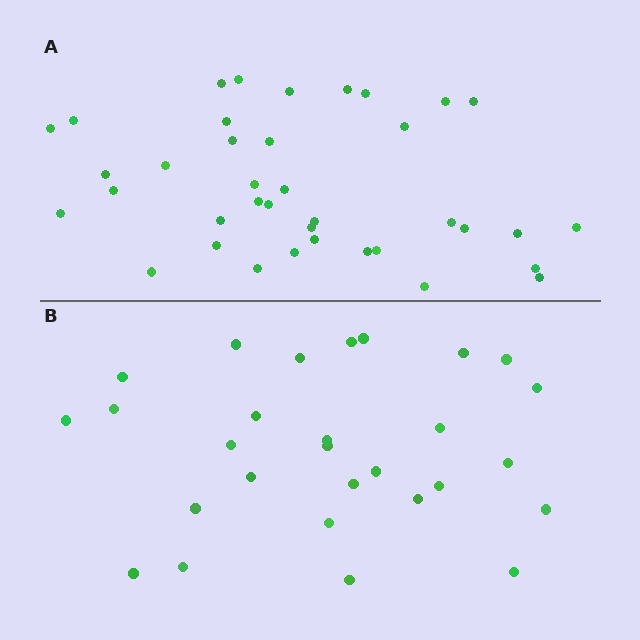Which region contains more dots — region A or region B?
Region A (the top region) has more dots.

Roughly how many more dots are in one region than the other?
Region A has roughly 10 or so more dots than region B.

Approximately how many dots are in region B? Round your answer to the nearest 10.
About 30 dots. (The exact count is 28, which rounds to 30.)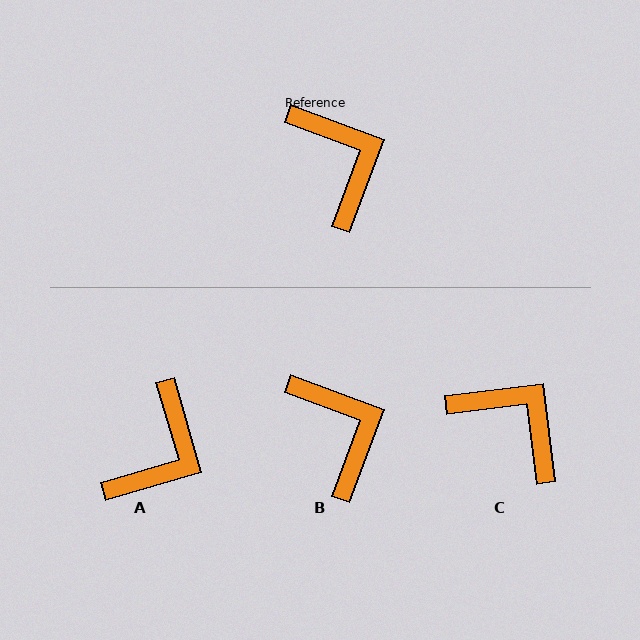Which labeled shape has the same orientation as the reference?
B.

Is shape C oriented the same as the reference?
No, it is off by about 28 degrees.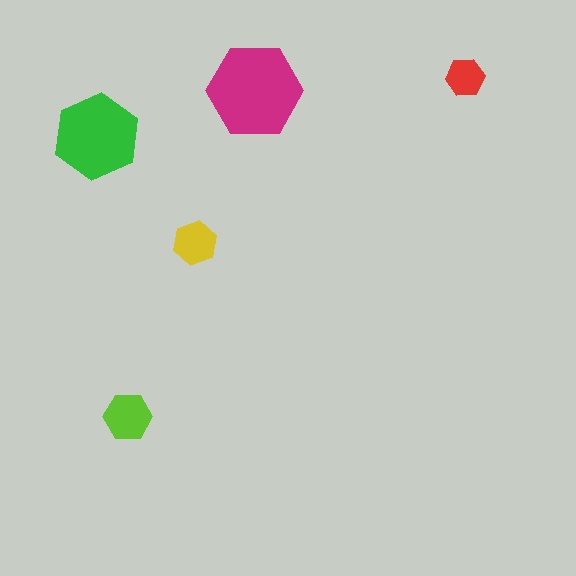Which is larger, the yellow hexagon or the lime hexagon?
The lime one.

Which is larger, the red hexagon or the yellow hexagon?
The yellow one.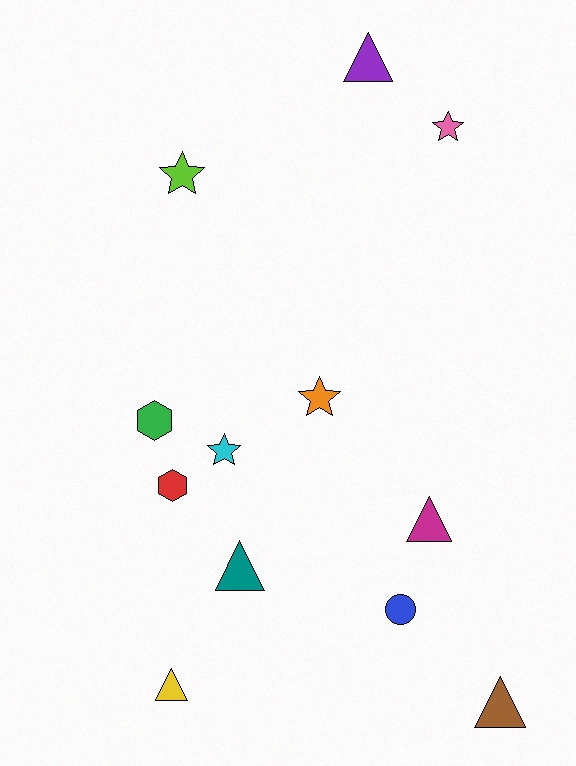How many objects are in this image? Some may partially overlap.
There are 12 objects.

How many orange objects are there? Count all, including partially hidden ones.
There is 1 orange object.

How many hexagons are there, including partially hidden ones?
There are 2 hexagons.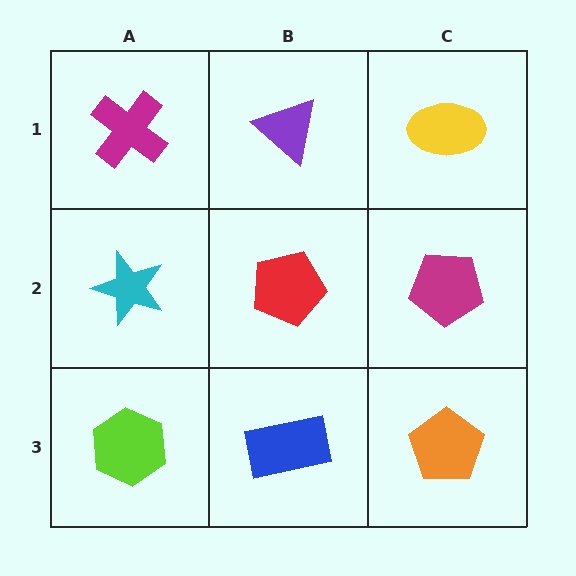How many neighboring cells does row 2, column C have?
3.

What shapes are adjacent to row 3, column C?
A magenta pentagon (row 2, column C), a blue rectangle (row 3, column B).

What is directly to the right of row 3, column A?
A blue rectangle.